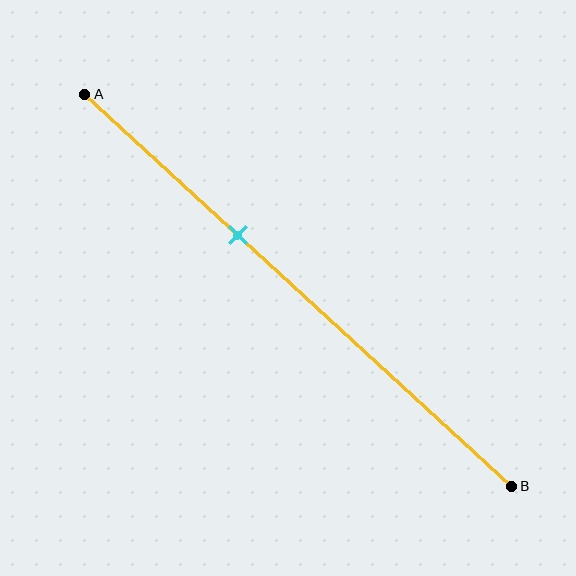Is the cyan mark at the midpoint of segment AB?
No, the mark is at about 35% from A, not at the 50% midpoint.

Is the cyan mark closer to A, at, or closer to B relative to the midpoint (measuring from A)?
The cyan mark is closer to point A than the midpoint of segment AB.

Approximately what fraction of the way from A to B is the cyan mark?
The cyan mark is approximately 35% of the way from A to B.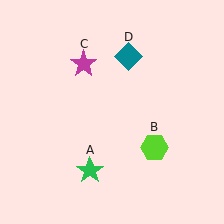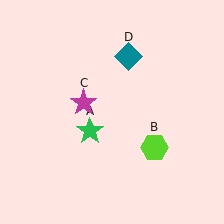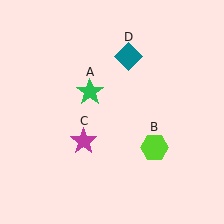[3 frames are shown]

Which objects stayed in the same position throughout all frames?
Lime hexagon (object B) and teal diamond (object D) remained stationary.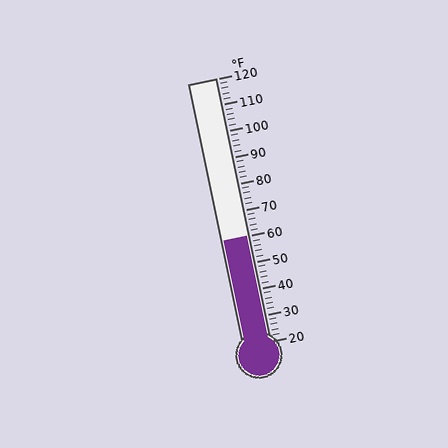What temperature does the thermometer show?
The thermometer shows approximately 60°F.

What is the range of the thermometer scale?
The thermometer scale ranges from 20°F to 120°F.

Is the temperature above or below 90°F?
The temperature is below 90°F.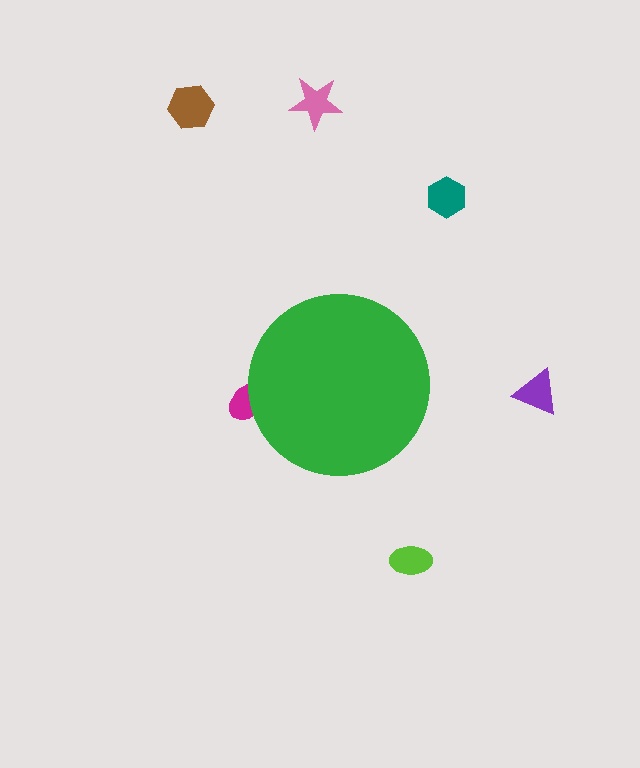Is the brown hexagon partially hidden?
No, the brown hexagon is fully visible.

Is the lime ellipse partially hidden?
No, the lime ellipse is fully visible.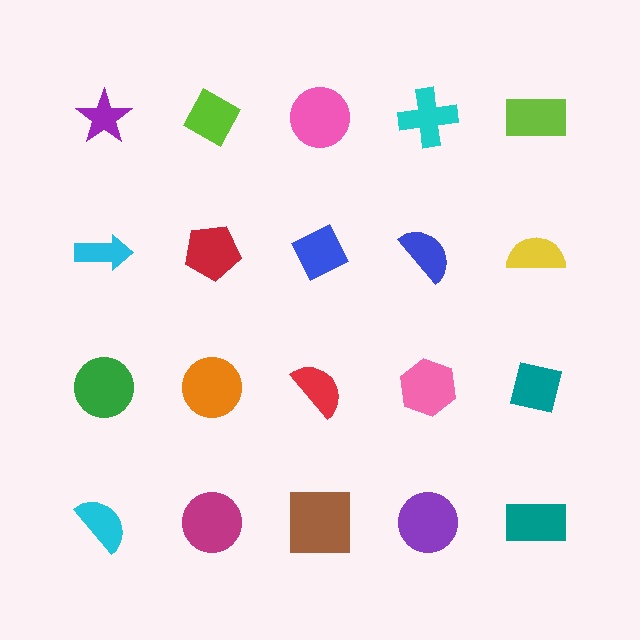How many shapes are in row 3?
5 shapes.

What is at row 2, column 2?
A red pentagon.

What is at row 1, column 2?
A lime diamond.